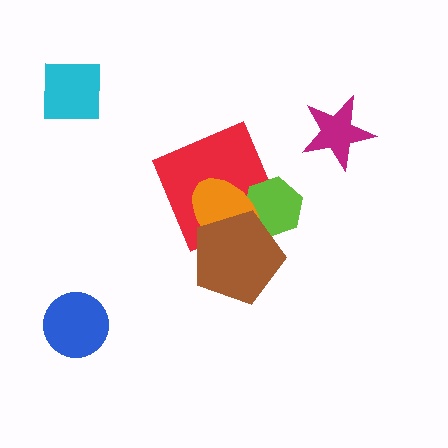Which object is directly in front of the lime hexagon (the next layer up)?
The orange ellipse is directly in front of the lime hexagon.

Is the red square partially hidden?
Yes, it is partially covered by another shape.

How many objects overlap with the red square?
3 objects overlap with the red square.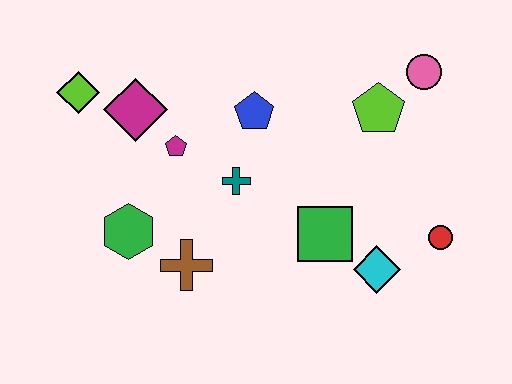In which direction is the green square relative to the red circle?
The green square is to the left of the red circle.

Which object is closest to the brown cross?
The green hexagon is closest to the brown cross.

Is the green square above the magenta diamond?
No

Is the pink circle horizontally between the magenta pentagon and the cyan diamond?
No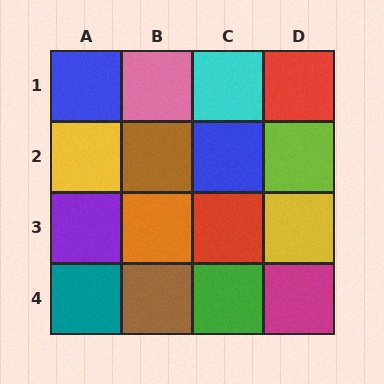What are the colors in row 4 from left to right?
Teal, brown, green, magenta.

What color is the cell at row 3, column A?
Purple.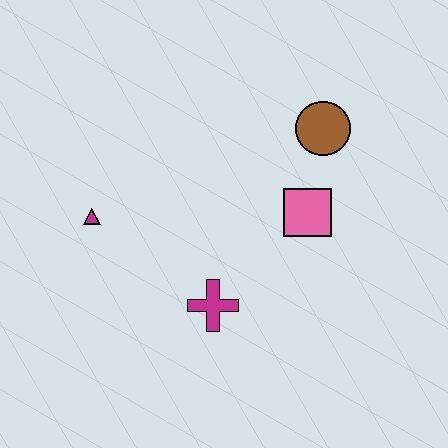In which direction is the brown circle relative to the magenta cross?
The brown circle is above the magenta cross.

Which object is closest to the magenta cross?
The pink square is closest to the magenta cross.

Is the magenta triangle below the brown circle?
Yes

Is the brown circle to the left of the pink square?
No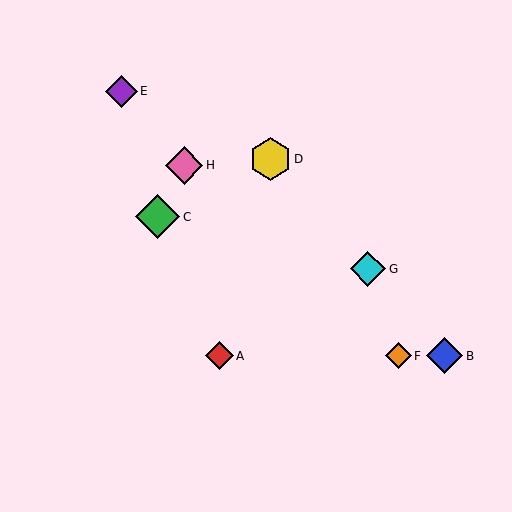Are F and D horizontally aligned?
No, F is at y≈356 and D is at y≈159.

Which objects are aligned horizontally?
Objects A, B, F are aligned horizontally.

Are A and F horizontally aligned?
Yes, both are at y≈356.